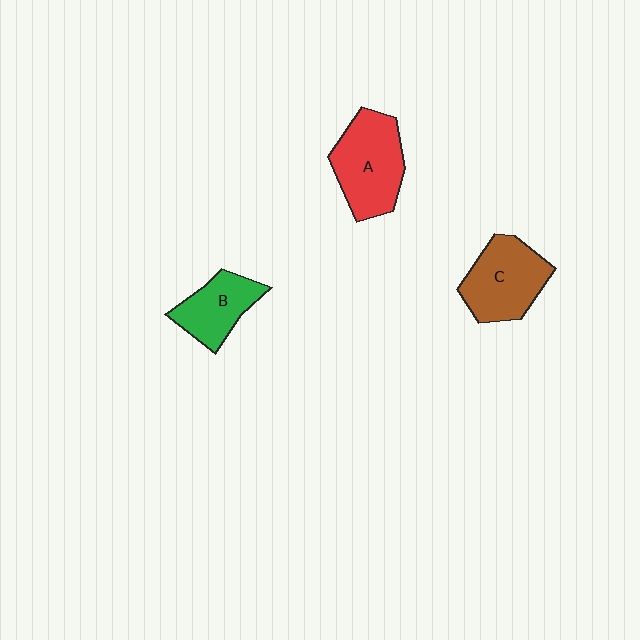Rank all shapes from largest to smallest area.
From largest to smallest: A (red), C (brown), B (green).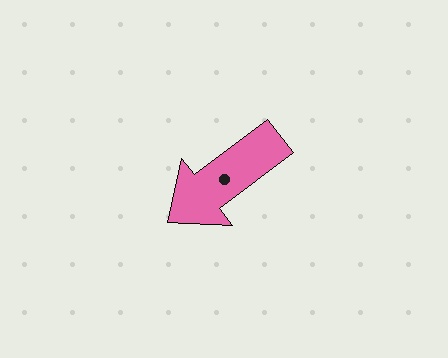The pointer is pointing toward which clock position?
Roughly 8 o'clock.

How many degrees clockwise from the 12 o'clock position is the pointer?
Approximately 233 degrees.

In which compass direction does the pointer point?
Southwest.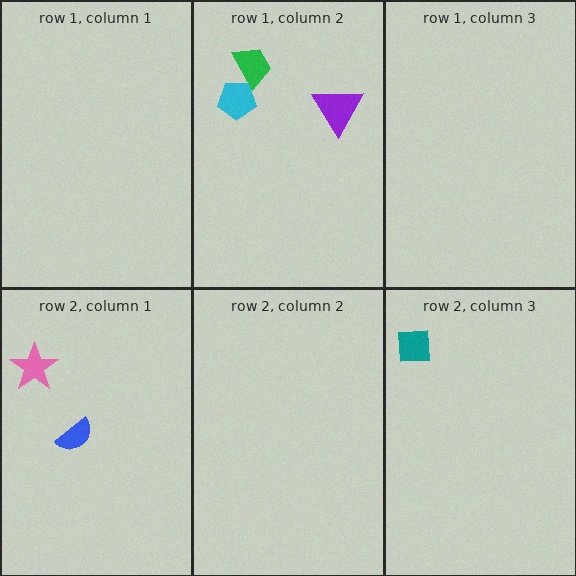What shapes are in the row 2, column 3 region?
The teal square.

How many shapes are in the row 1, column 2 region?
3.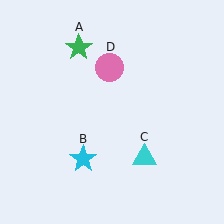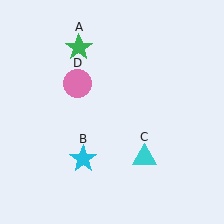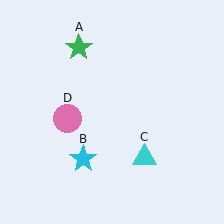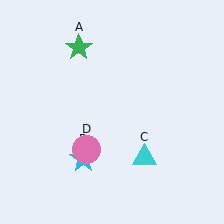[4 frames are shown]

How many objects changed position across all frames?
1 object changed position: pink circle (object D).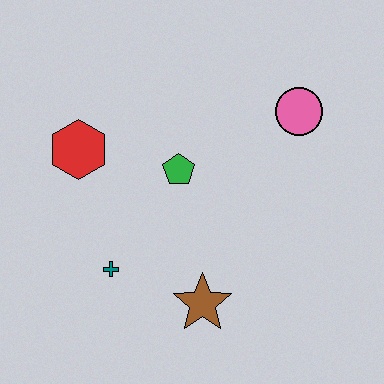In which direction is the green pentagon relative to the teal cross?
The green pentagon is above the teal cross.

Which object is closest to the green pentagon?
The red hexagon is closest to the green pentagon.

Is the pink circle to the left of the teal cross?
No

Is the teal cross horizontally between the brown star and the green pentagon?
No